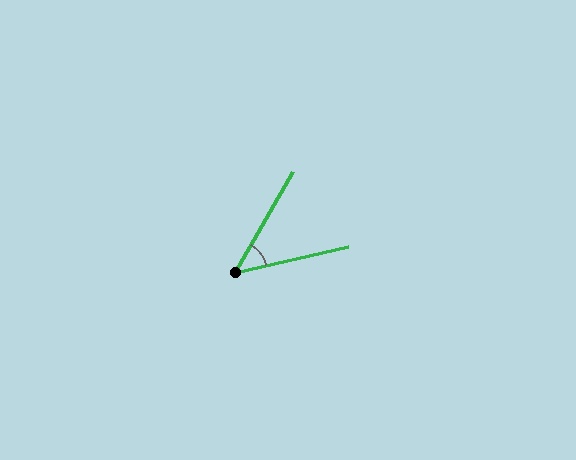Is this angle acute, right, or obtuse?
It is acute.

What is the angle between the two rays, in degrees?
Approximately 47 degrees.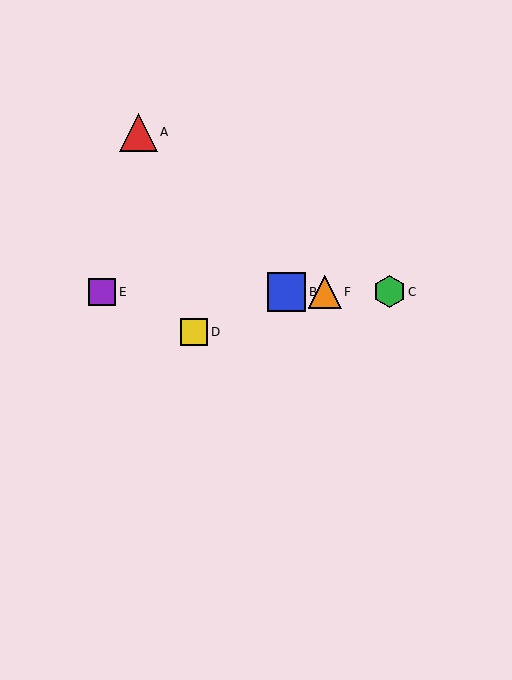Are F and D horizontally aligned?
No, F is at y≈292 and D is at y≈332.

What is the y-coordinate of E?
Object E is at y≈292.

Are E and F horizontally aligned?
Yes, both are at y≈292.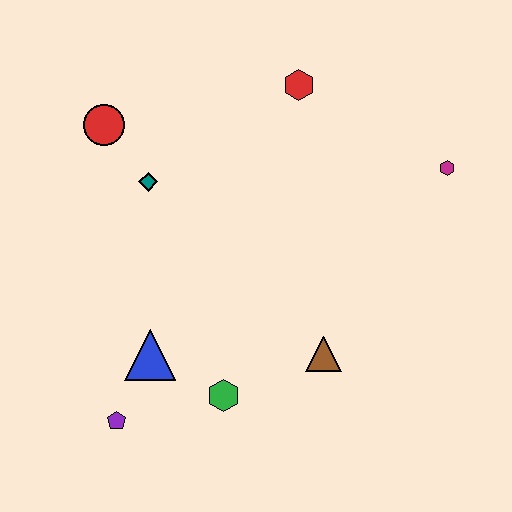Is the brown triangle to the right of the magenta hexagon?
No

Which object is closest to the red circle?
The teal diamond is closest to the red circle.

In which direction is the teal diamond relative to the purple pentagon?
The teal diamond is above the purple pentagon.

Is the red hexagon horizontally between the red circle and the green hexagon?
No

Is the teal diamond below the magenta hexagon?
Yes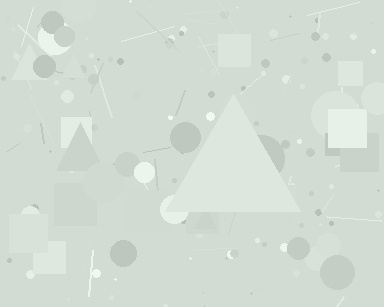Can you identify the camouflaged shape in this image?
The camouflaged shape is a triangle.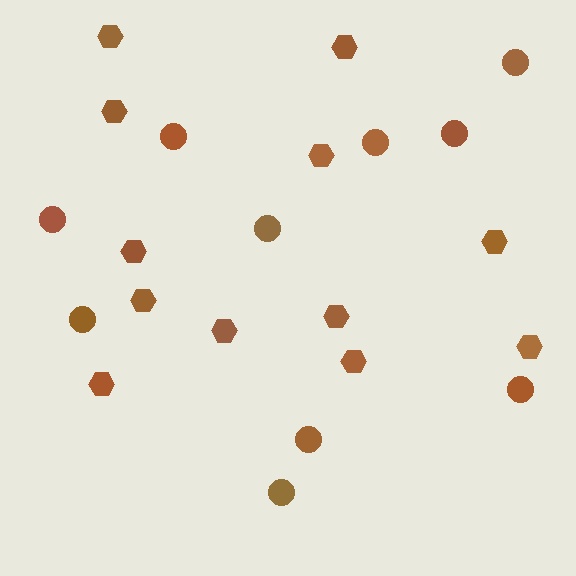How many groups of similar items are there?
There are 2 groups: one group of circles (10) and one group of hexagons (12).